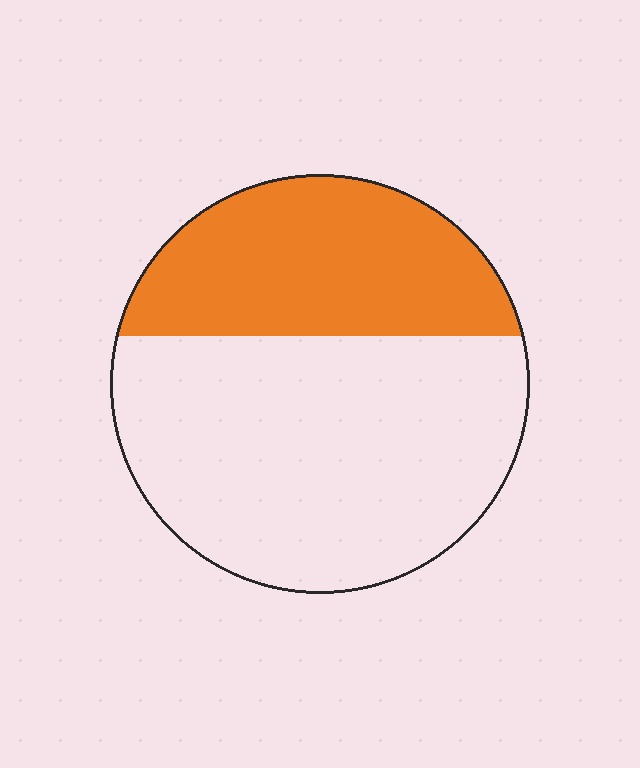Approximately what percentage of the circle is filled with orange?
Approximately 35%.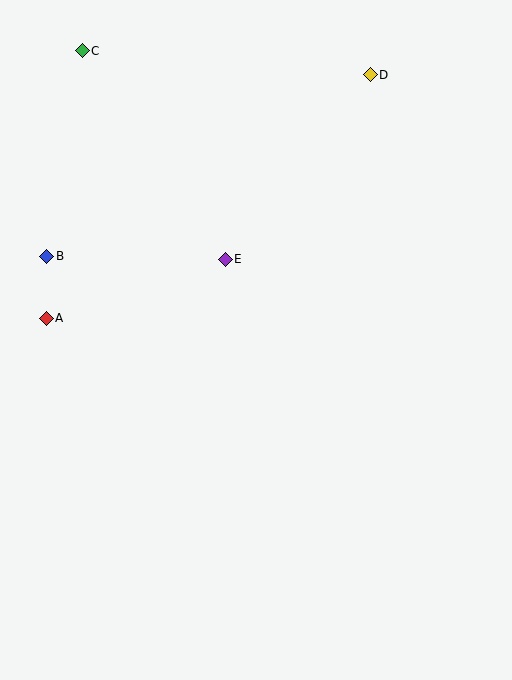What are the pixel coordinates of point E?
Point E is at (225, 259).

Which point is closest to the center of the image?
Point E at (225, 259) is closest to the center.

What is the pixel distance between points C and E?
The distance between C and E is 253 pixels.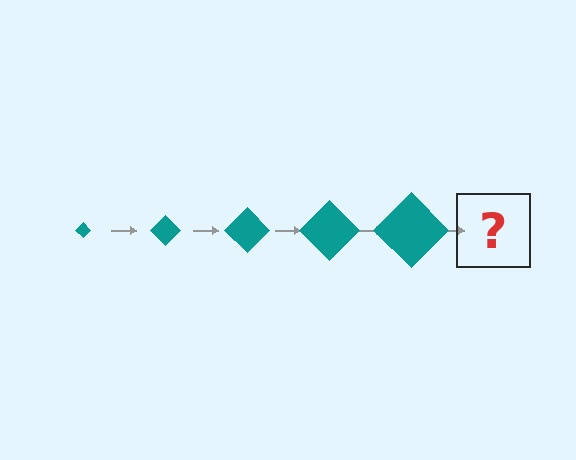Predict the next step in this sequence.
The next step is a teal diamond, larger than the previous one.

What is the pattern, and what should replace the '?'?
The pattern is that the diamond gets progressively larger each step. The '?' should be a teal diamond, larger than the previous one.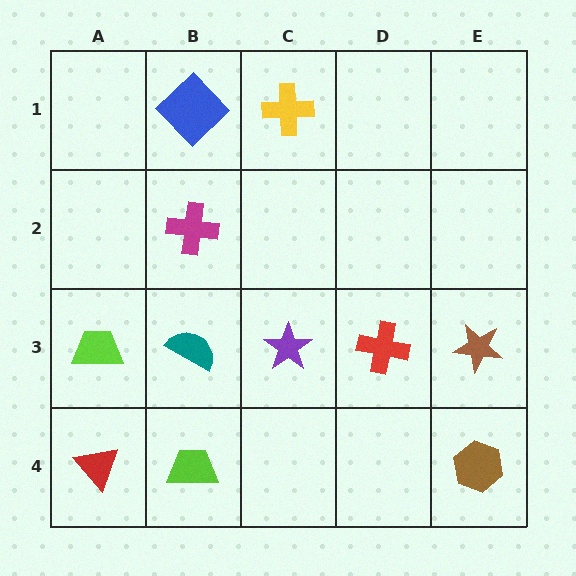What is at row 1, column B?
A blue diamond.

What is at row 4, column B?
A lime trapezoid.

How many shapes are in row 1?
2 shapes.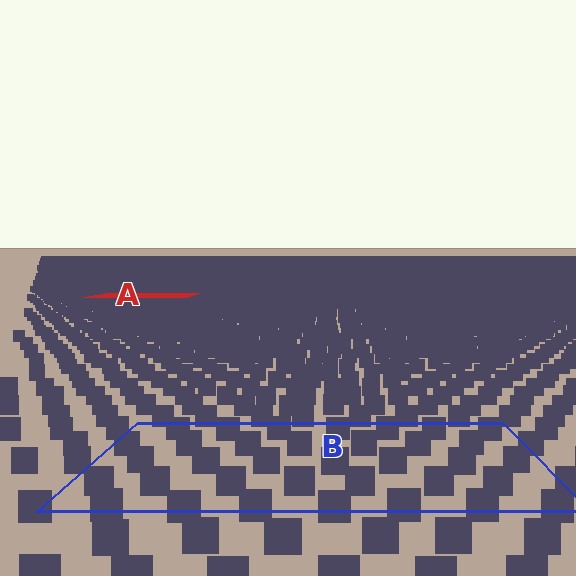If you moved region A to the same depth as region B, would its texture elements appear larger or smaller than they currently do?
They would appear larger. At a closer depth, the same texture elements are projected at a bigger on-screen size.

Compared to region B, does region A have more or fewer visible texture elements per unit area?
Region A has more texture elements per unit area — they are packed more densely because it is farther away.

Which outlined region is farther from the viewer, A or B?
Region A is farther from the viewer — the texture elements inside it appear smaller and more densely packed.